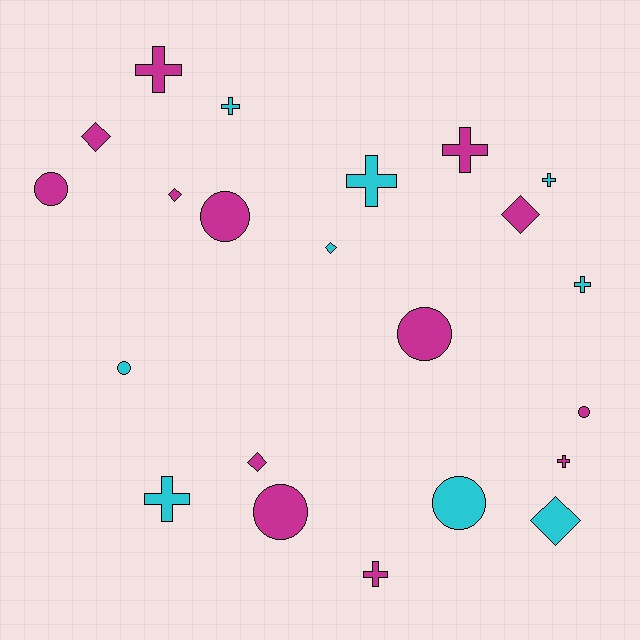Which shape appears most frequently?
Cross, with 9 objects.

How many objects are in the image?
There are 22 objects.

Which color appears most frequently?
Magenta, with 13 objects.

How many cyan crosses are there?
There are 5 cyan crosses.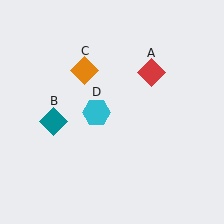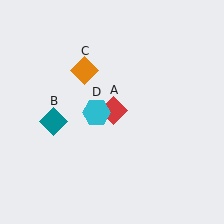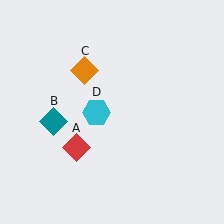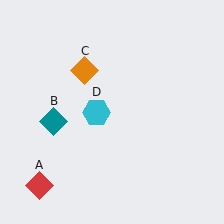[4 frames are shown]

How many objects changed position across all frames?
1 object changed position: red diamond (object A).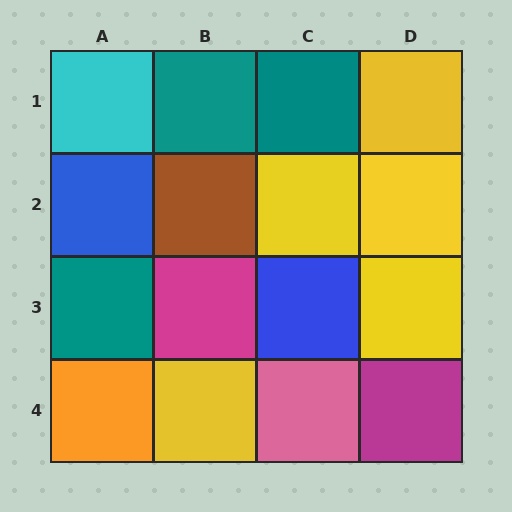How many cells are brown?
1 cell is brown.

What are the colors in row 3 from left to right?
Teal, magenta, blue, yellow.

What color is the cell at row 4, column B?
Yellow.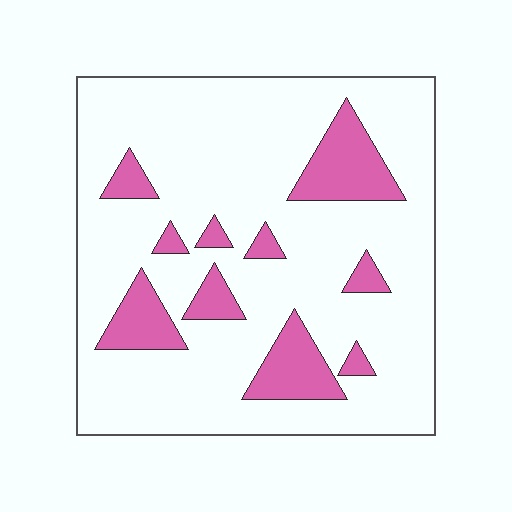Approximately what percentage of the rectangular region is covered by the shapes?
Approximately 20%.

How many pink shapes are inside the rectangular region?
10.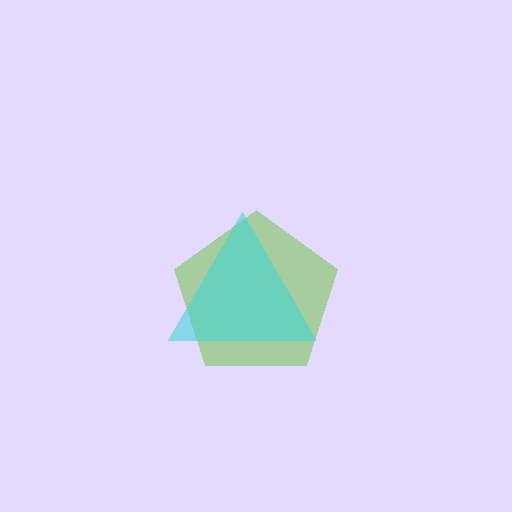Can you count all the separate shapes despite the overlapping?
Yes, there are 2 separate shapes.